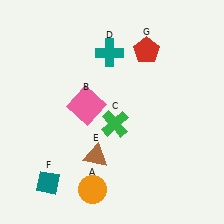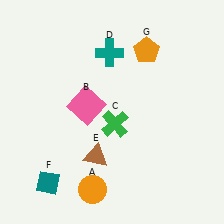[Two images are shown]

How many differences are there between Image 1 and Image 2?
There is 1 difference between the two images.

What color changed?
The pentagon (G) changed from red in Image 1 to orange in Image 2.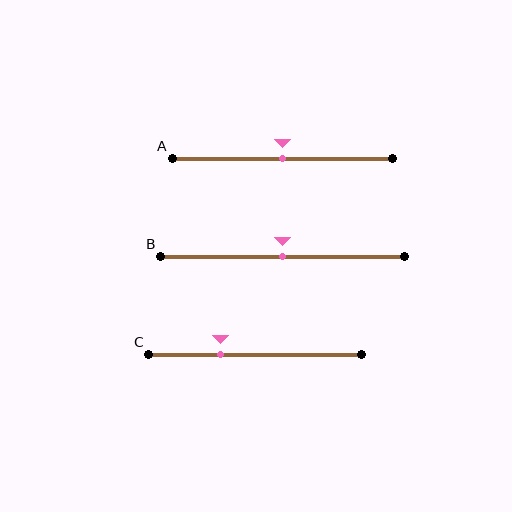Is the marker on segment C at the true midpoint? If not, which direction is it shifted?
No, the marker on segment C is shifted to the left by about 17% of the segment length.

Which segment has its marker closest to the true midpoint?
Segment A has its marker closest to the true midpoint.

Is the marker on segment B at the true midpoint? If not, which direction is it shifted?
Yes, the marker on segment B is at the true midpoint.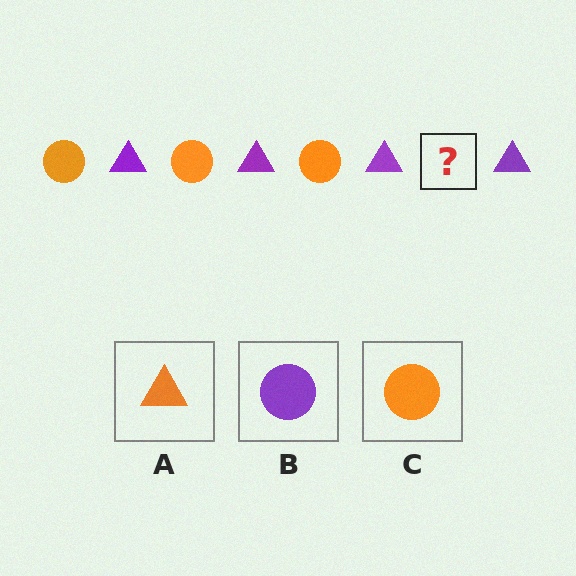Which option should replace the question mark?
Option C.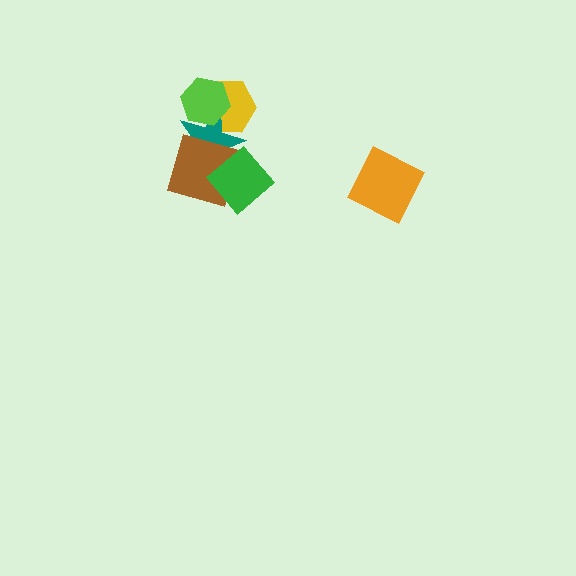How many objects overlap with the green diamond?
2 objects overlap with the green diamond.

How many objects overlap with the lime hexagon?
2 objects overlap with the lime hexagon.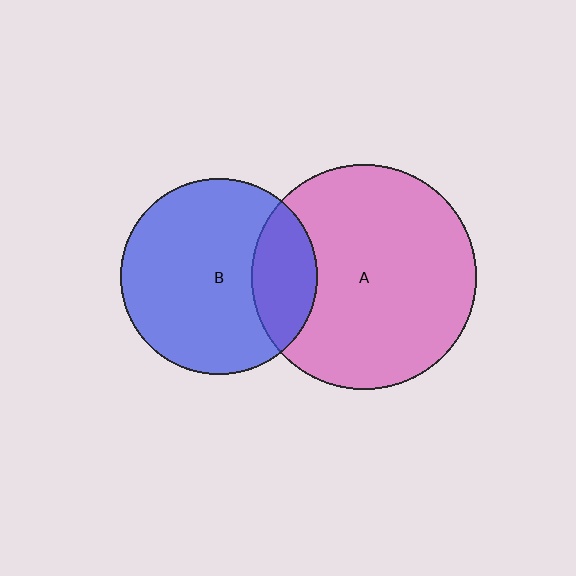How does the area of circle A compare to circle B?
Approximately 1.3 times.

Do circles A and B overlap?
Yes.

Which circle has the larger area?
Circle A (pink).